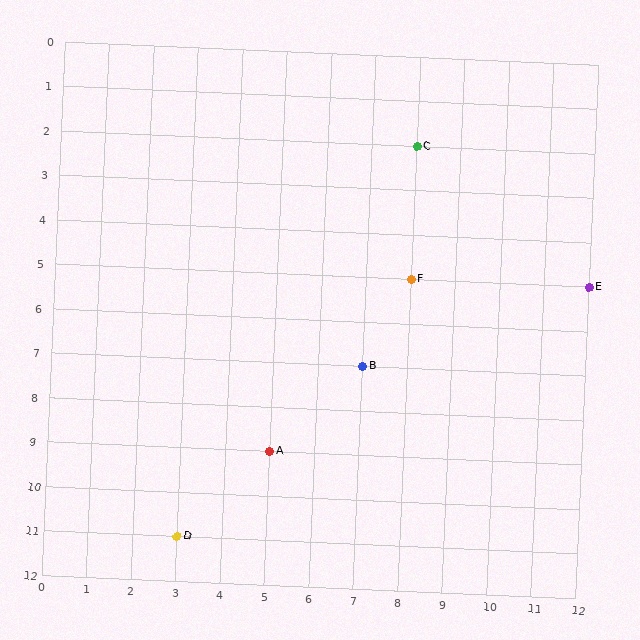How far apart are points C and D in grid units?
Points C and D are 5 columns and 9 rows apart (about 10.3 grid units diagonally).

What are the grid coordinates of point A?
Point A is at grid coordinates (5, 9).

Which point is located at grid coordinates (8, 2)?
Point C is at (8, 2).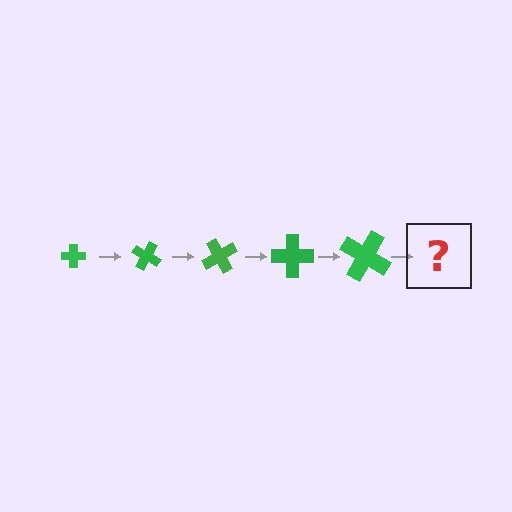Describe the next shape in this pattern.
It should be a cross, larger than the previous one and rotated 150 degrees from the start.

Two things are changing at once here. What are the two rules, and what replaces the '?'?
The two rules are that the cross grows larger each step and it rotates 30 degrees each step. The '?' should be a cross, larger than the previous one and rotated 150 degrees from the start.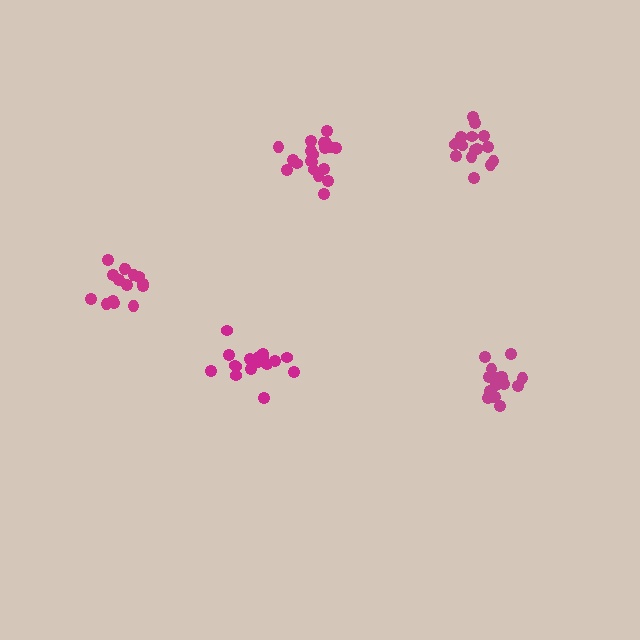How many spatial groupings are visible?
There are 5 spatial groupings.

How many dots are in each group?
Group 1: 19 dots, Group 2: 17 dots, Group 3: 18 dots, Group 4: 16 dots, Group 5: 20 dots (90 total).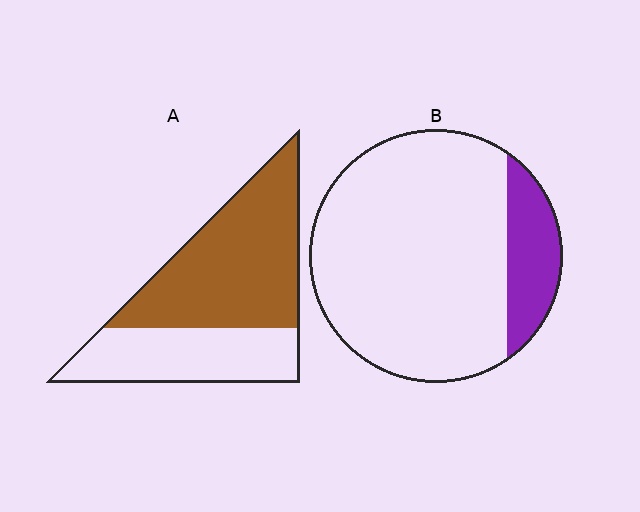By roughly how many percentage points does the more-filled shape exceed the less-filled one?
By roughly 45 percentage points (A over B).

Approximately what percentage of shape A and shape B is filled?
A is approximately 60% and B is approximately 15%.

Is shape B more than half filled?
No.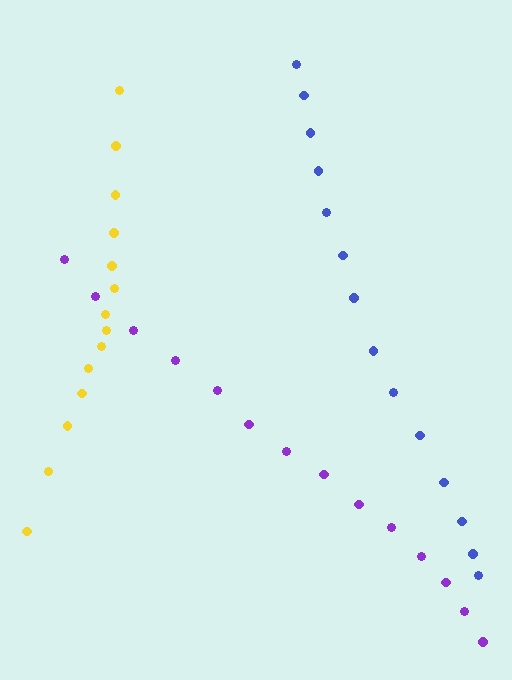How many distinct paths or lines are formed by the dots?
There are 3 distinct paths.